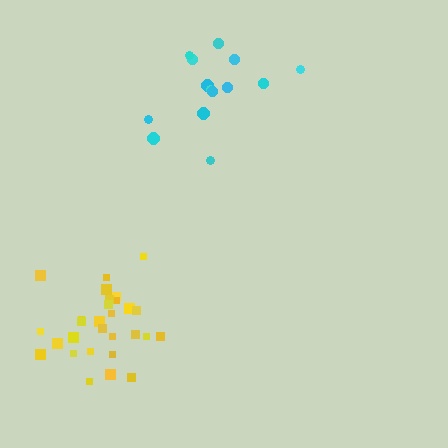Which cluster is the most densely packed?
Yellow.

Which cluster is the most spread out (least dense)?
Cyan.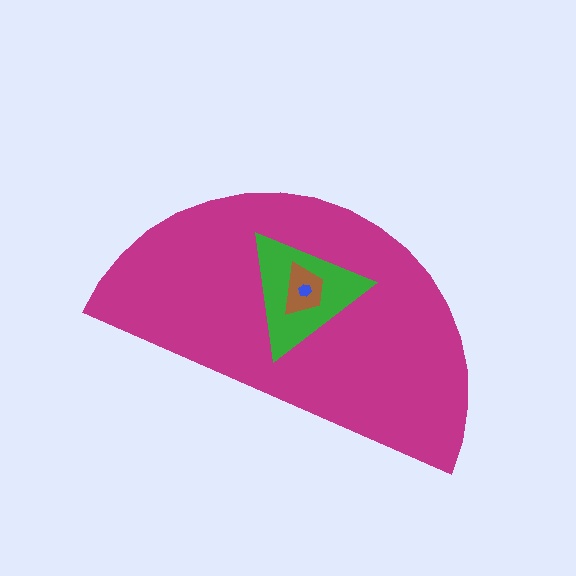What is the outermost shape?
The magenta semicircle.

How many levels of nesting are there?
4.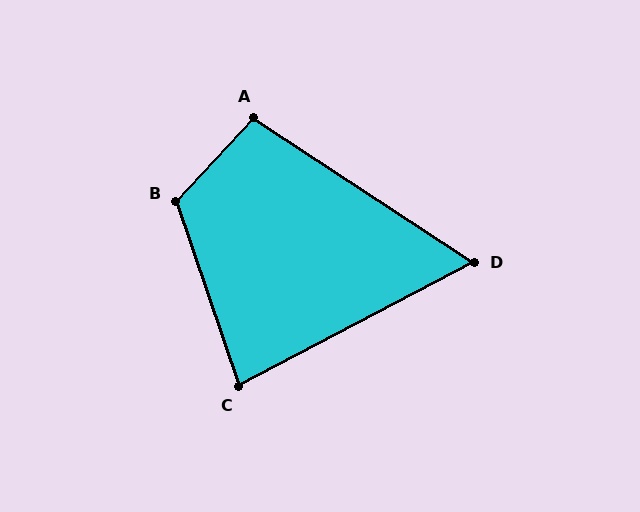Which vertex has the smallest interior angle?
D, at approximately 61 degrees.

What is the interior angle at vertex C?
Approximately 81 degrees (acute).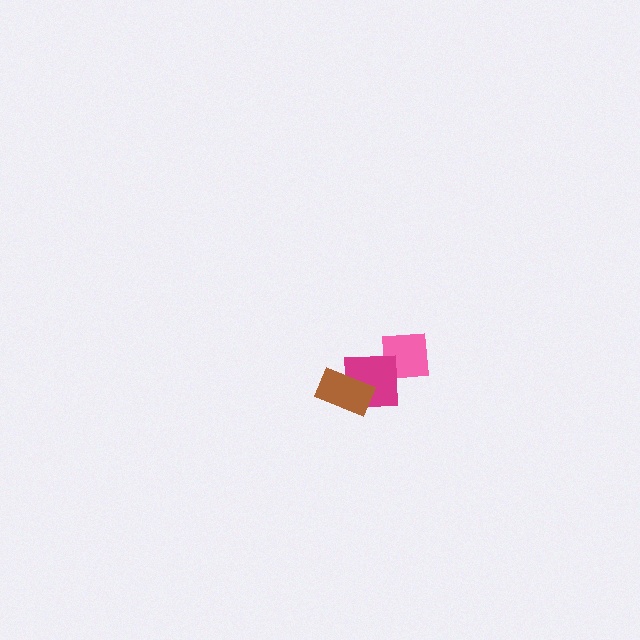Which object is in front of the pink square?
The magenta square is in front of the pink square.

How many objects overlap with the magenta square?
2 objects overlap with the magenta square.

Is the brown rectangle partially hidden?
No, no other shape covers it.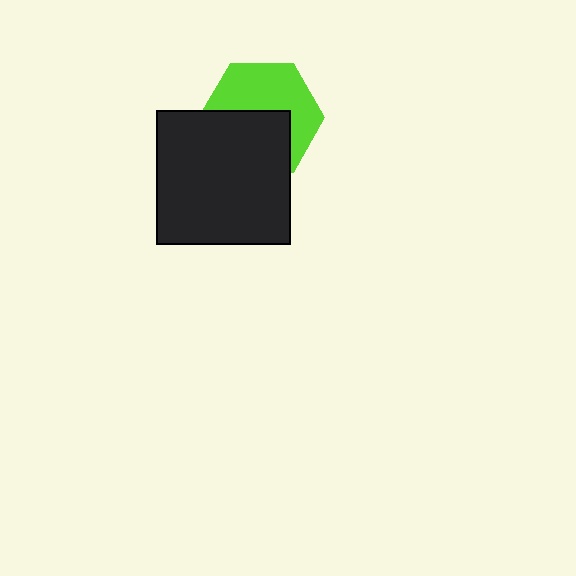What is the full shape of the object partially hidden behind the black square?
The partially hidden object is a lime hexagon.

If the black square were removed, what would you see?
You would see the complete lime hexagon.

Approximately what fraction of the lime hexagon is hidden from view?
Roughly 48% of the lime hexagon is hidden behind the black square.